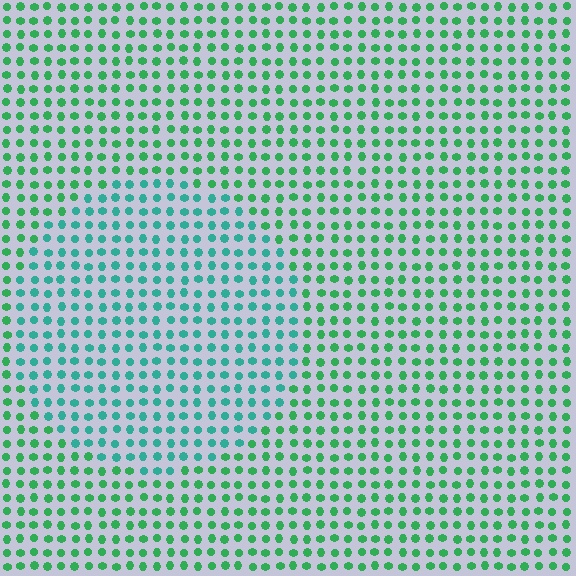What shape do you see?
I see a circle.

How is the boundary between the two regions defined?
The boundary is defined purely by a slight shift in hue (about 32 degrees). Spacing, size, and orientation are identical on both sides.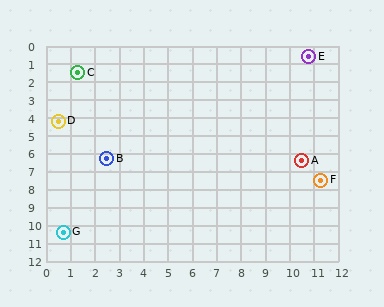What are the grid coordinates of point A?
Point A is at approximately (10.5, 6.4).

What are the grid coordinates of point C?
Point C is at approximately (1.3, 1.5).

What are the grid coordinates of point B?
Point B is at approximately (2.5, 6.3).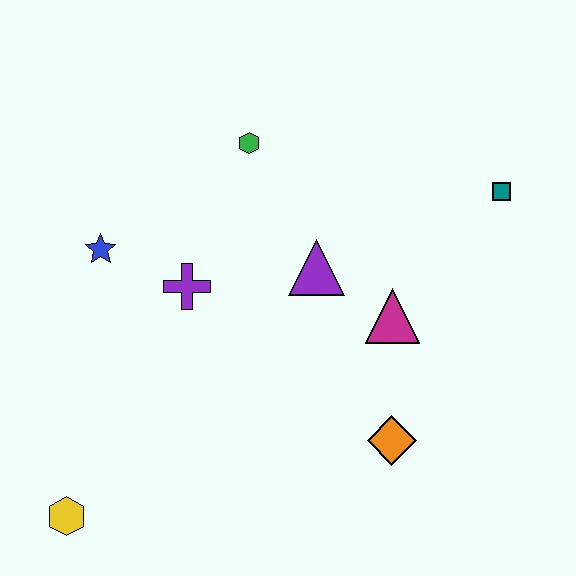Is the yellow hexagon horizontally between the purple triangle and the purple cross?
No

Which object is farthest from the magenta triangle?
The yellow hexagon is farthest from the magenta triangle.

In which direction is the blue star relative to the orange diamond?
The blue star is to the left of the orange diamond.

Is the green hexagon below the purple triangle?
No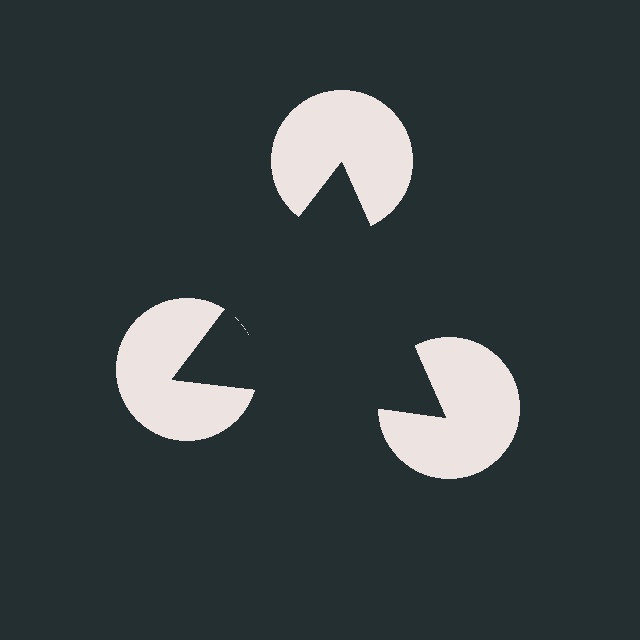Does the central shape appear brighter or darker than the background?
It typically appears slightly darker than the background, even though no actual brightness change is drawn.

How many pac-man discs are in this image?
There are 3 — one at each vertex of the illusory triangle.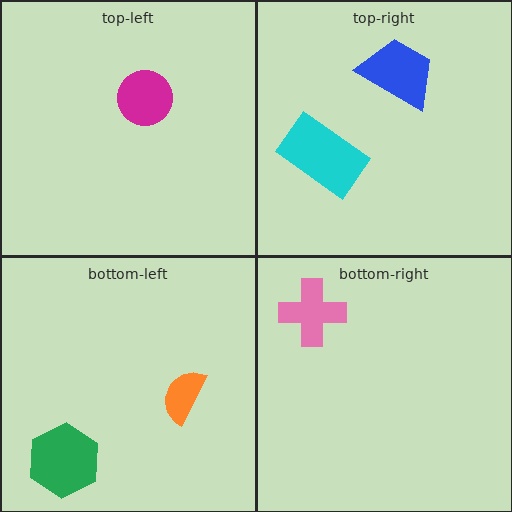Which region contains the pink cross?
The bottom-right region.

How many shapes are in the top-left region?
1.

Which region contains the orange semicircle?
The bottom-left region.